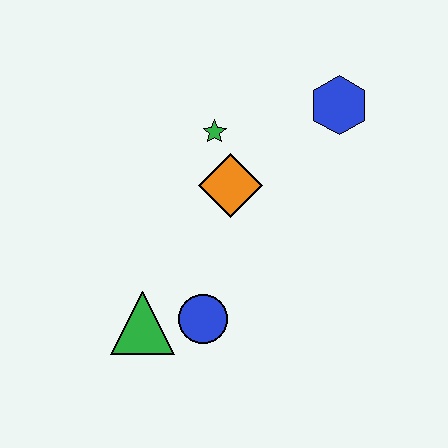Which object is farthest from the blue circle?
The blue hexagon is farthest from the blue circle.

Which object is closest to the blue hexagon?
The green star is closest to the blue hexagon.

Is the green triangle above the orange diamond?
No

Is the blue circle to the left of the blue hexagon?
Yes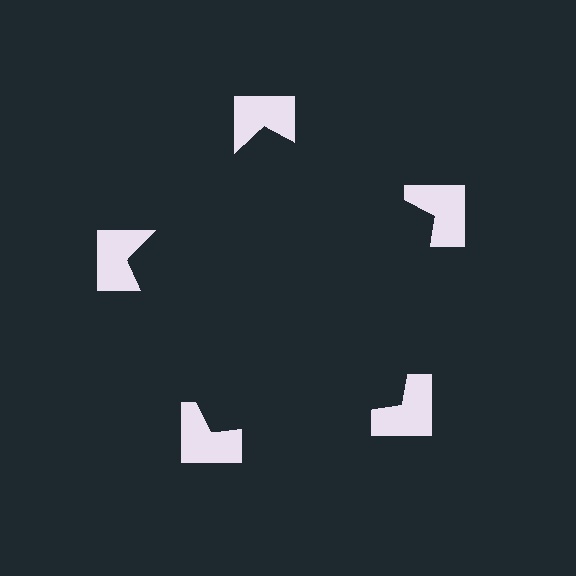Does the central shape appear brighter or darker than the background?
It typically appears slightly darker than the background, even though no actual brightness change is drawn.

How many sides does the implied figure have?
5 sides.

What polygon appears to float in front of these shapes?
An illusory pentagon — its edges are inferred from the aligned wedge cuts in the notched squares, not physically drawn.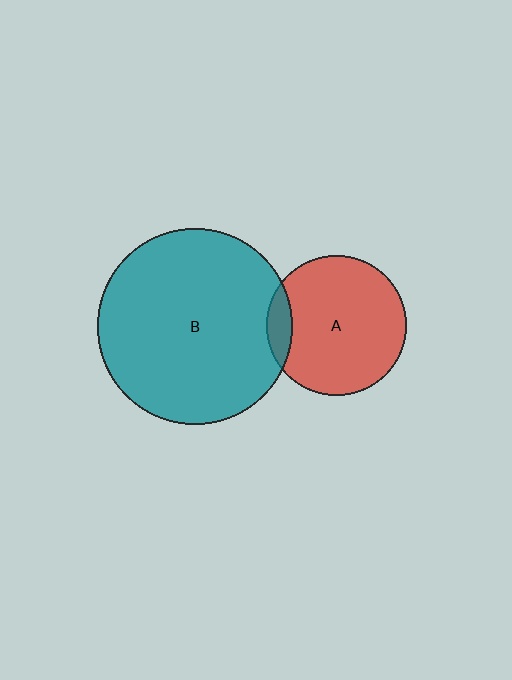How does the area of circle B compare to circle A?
Approximately 2.0 times.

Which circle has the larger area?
Circle B (teal).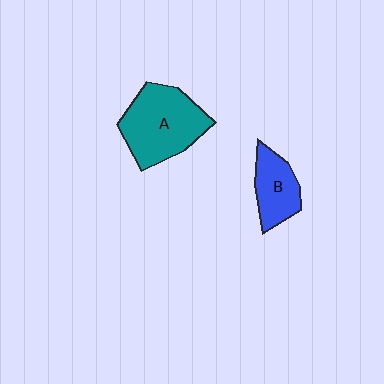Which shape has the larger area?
Shape A (teal).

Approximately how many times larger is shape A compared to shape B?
Approximately 1.8 times.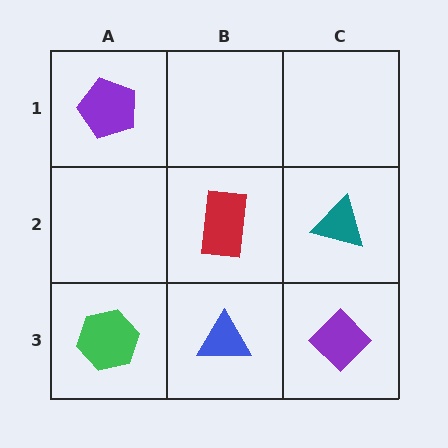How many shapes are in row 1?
1 shape.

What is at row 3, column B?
A blue triangle.